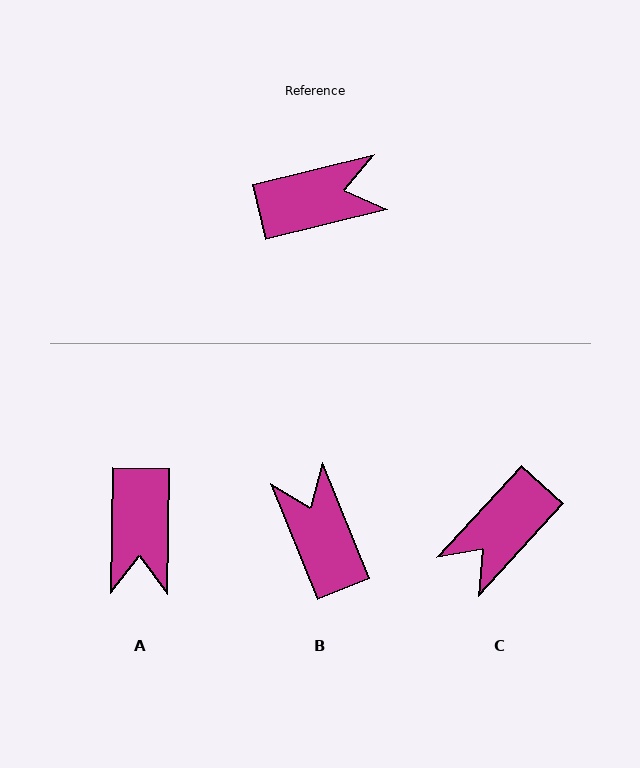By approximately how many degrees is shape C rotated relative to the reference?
Approximately 147 degrees clockwise.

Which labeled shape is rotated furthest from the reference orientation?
C, about 147 degrees away.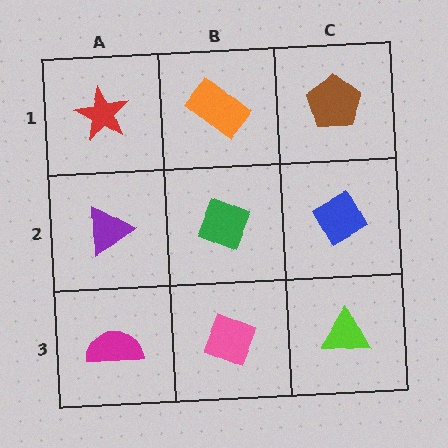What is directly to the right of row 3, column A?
A pink diamond.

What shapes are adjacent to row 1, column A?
A purple triangle (row 2, column A), an orange rectangle (row 1, column B).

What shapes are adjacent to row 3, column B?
A green diamond (row 2, column B), a magenta semicircle (row 3, column A), a lime triangle (row 3, column C).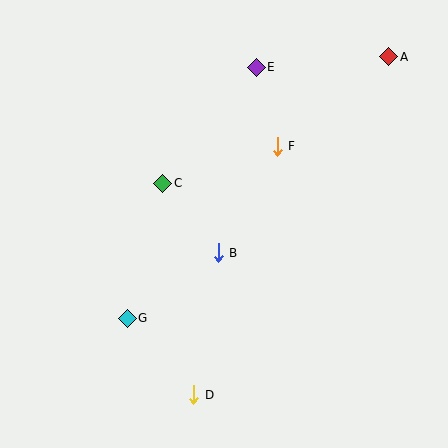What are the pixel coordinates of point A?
Point A is at (389, 57).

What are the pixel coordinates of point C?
Point C is at (163, 183).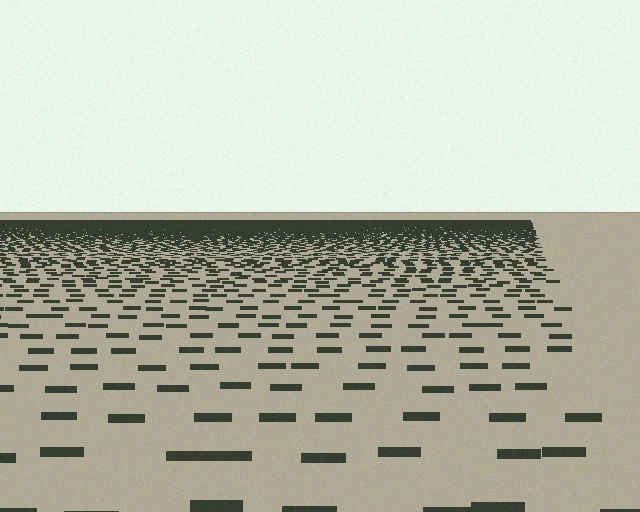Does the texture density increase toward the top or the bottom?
Density increases toward the top.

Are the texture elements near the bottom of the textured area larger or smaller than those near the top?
Larger. Near the bottom, elements are closer to the viewer and appear at a bigger on-screen size.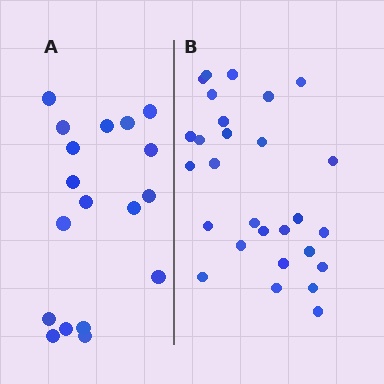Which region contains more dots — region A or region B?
Region B (the right region) has more dots.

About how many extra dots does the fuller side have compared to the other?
Region B has roughly 10 or so more dots than region A.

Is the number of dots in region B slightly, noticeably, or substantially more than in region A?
Region B has substantially more. The ratio is roughly 1.6 to 1.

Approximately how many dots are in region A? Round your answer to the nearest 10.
About 20 dots. (The exact count is 18, which rounds to 20.)